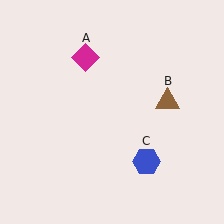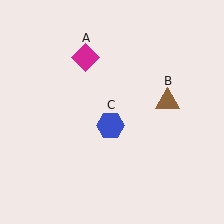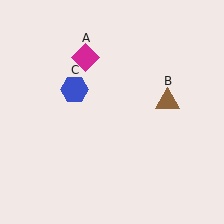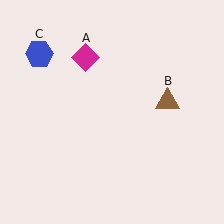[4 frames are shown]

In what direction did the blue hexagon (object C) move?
The blue hexagon (object C) moved up and to the left.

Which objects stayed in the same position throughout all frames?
Magenta diamond (object A) and brown triangle (object B) remained stationary.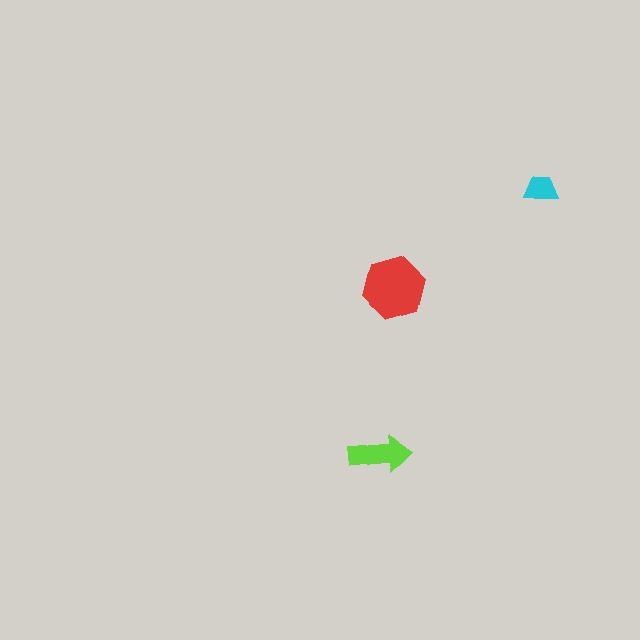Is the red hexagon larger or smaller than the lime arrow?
Larger.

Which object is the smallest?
The cyan trapezoid.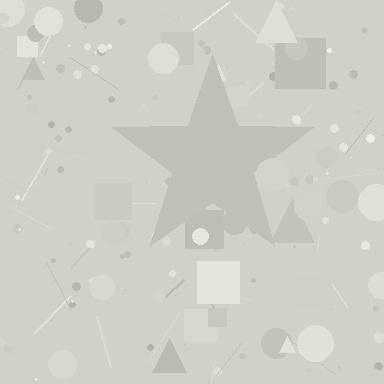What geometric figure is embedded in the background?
A star is embedded in the background.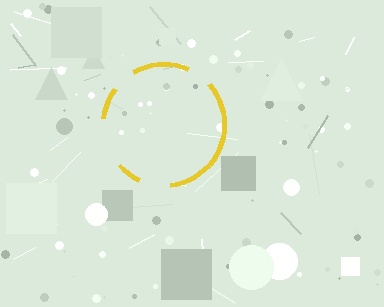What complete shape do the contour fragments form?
The contour fragments form a circle.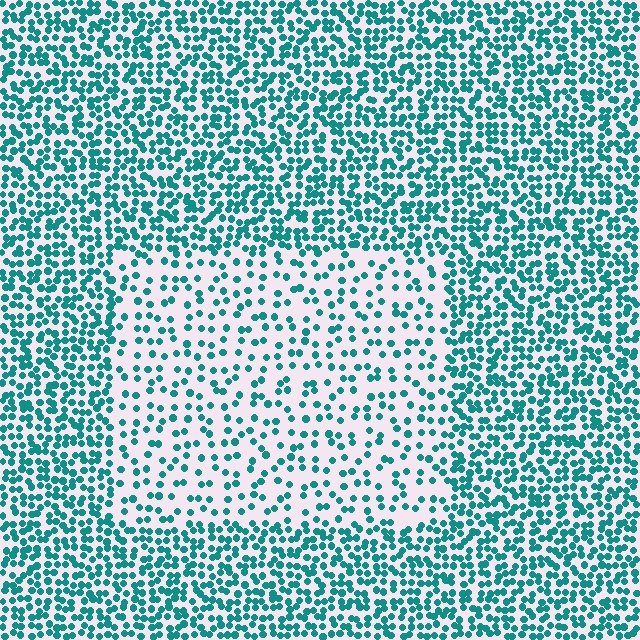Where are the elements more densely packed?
The elements are more densely packed outside the rectangle boundary.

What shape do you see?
I see a rectangle.